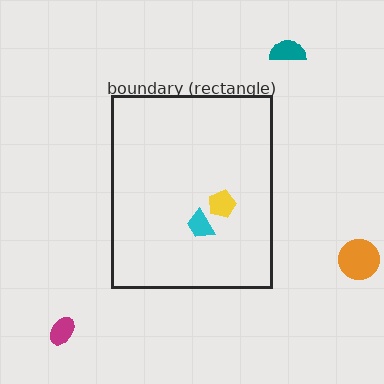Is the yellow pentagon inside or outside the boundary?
Inside.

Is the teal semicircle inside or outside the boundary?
Outside.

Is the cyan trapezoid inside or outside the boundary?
Inside.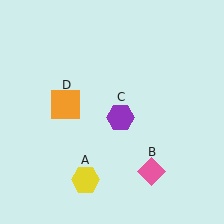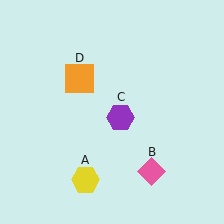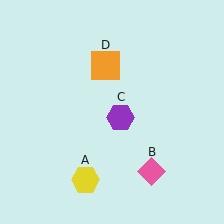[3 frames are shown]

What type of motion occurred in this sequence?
The orange square (object D) rotated clockwise around the center of the scene.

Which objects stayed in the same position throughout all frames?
Yellow hexagon (object A) and pink diamond (object B) and purple hexagon (object C) remained stationary.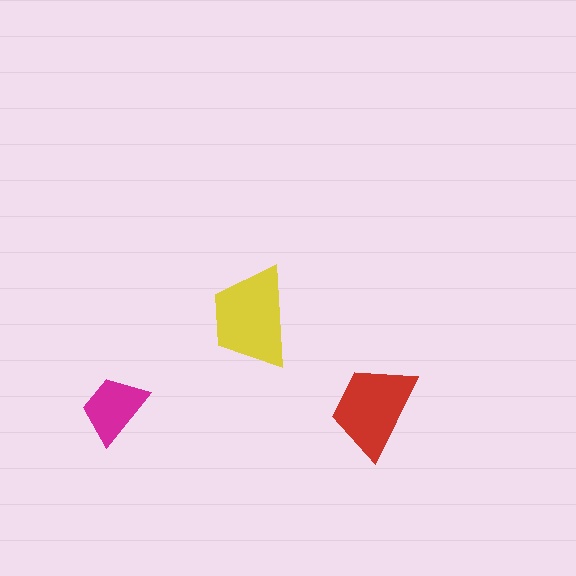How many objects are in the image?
There are 3 objects in the image.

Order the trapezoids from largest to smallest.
the yellow one, the red one, the magenta one.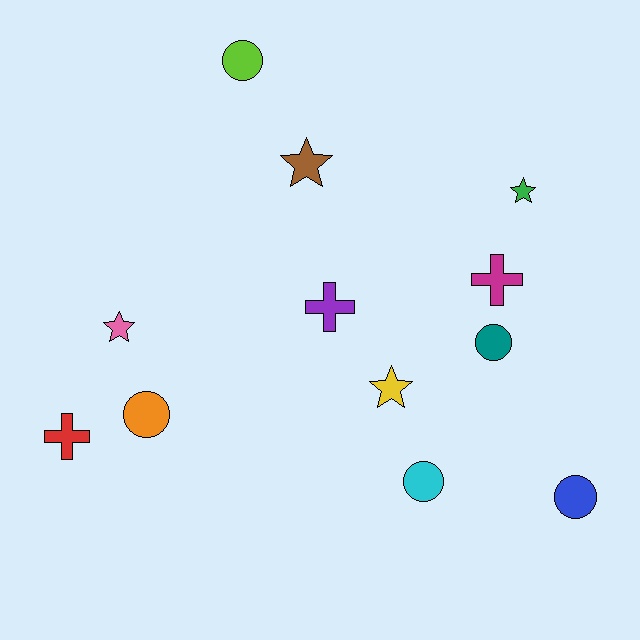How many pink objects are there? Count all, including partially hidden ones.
There is 1 pink object.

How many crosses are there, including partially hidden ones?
There are 3 crosses.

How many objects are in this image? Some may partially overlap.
There are 12 objects.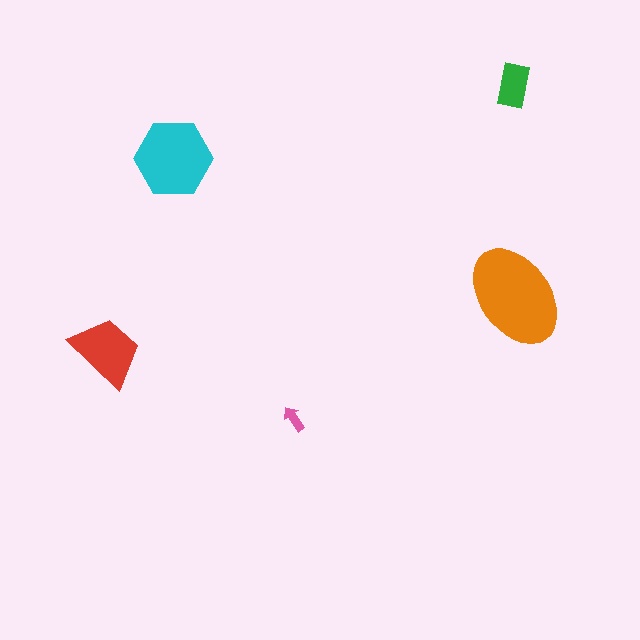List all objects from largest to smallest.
The orange ellipse, the cyan hexagon, the red trapezoid, the green rectangle, the pink arrow.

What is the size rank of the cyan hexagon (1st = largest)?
2nd.